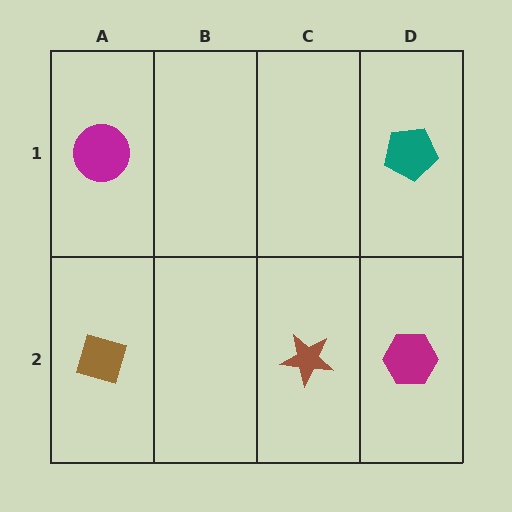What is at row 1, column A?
A magenta circle.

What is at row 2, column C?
A brown star.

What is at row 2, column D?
A magenta hexagon.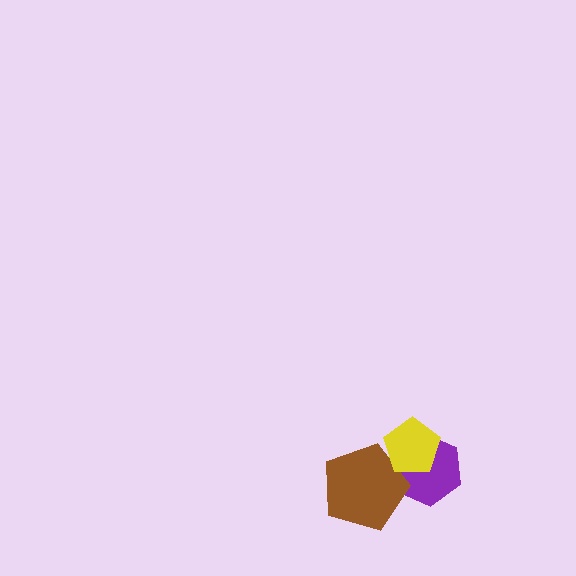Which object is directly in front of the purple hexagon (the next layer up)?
The brown pentagon is directly in front of the purple hexagon.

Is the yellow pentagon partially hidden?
No, no other shape covers it.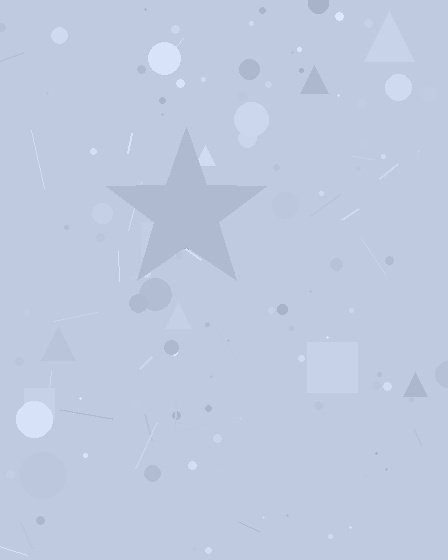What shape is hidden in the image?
A star is hidden in the image.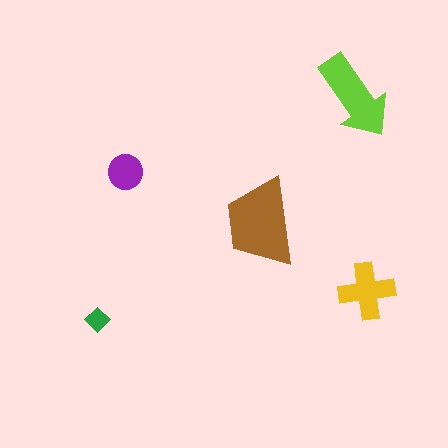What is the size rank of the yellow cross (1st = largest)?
3rd.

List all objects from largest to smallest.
The brown trapezoid, the lime arrow, the yellow cross, the purple circle, the green diamond.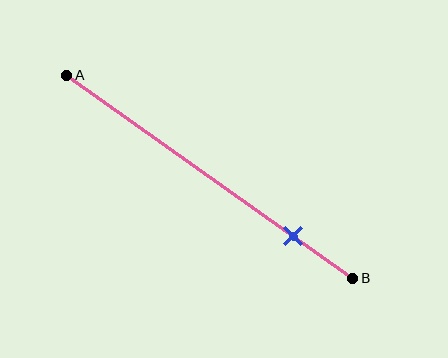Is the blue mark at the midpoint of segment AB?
No, the mark is at about 80% from A, not at the 50% midpoint.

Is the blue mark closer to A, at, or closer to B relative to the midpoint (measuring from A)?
The blue mark is closer to point B than the midpoint of segment AB.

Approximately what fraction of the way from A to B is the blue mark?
The blue mark is approximately 80% of the way from A to B.